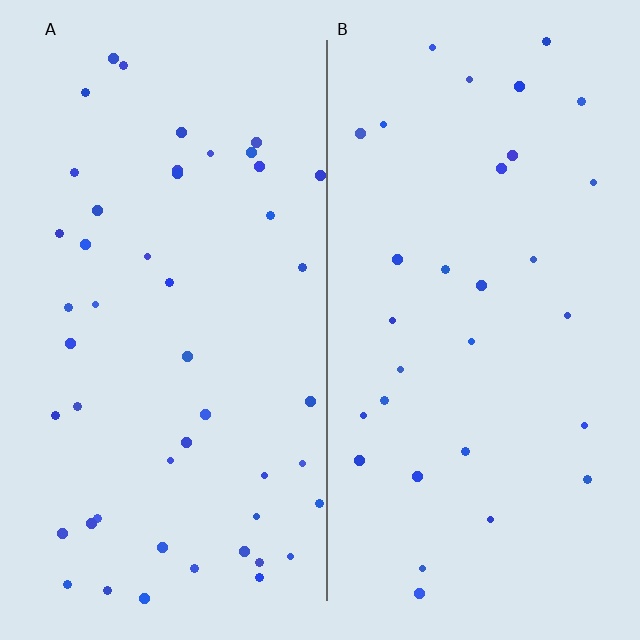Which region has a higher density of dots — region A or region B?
A (the left).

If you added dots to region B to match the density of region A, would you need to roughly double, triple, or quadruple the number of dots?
Approximately double.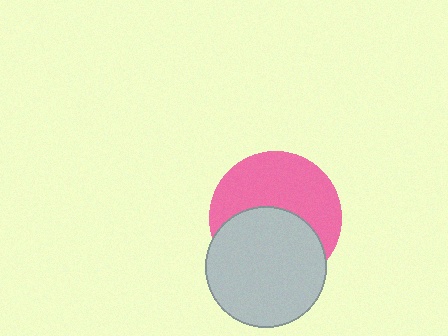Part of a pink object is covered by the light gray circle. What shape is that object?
It is a circle.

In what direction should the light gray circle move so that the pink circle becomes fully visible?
The light gray circle should move down. That is the shortest direction to clear the overlap and leave the pink circle fully visible.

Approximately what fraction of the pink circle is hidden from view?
Roughly 47% of the pink circle is hidden behind the light gray circle.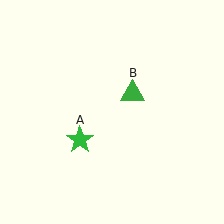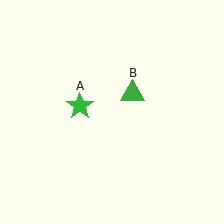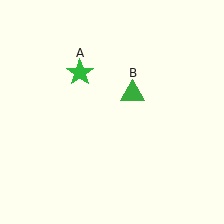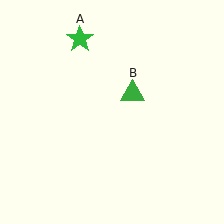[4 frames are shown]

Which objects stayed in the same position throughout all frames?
Green triangle (object B) remained stationary.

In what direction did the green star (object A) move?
The green star (object A) moved up.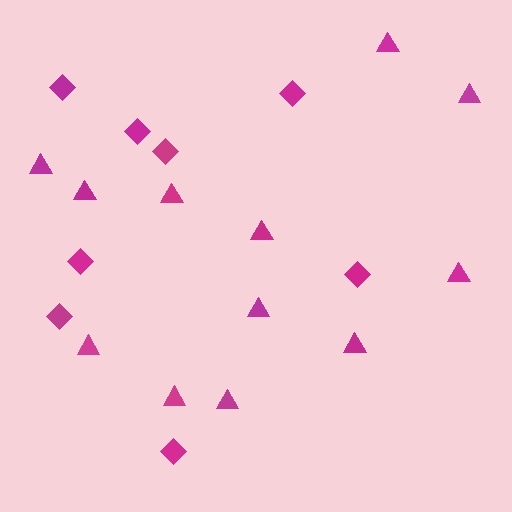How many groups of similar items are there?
There are 2 groups: one group of triangles (12) and one group of diamonds (8).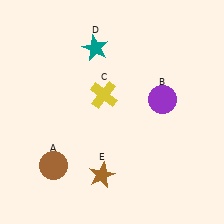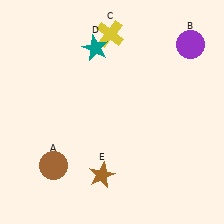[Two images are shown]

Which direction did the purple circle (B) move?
The purple circle (B) moved up.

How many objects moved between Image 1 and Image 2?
2 objects moved between the two images.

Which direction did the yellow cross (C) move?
The yellow cross (C) moved up.